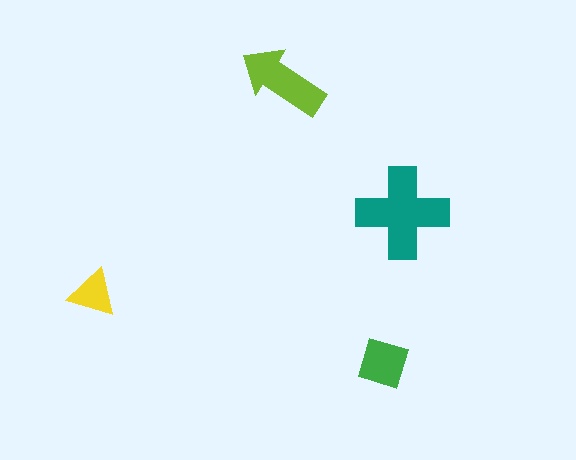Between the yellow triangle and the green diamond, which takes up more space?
The green diamond.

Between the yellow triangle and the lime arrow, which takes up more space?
The lime arrow.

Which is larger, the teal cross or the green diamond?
The teal cross.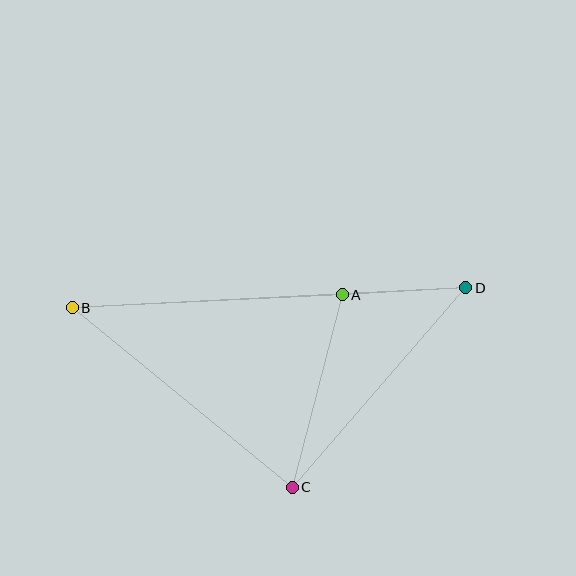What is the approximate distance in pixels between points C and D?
The distance between C and D is approximately 265 pixels.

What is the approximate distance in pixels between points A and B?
The distance between A and B is approximately 270 pixels.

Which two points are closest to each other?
Points A and D are closest to each other.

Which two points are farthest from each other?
Points B and D are farthest from each other.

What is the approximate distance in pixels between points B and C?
The distance between B and C is approximately 284 pixels.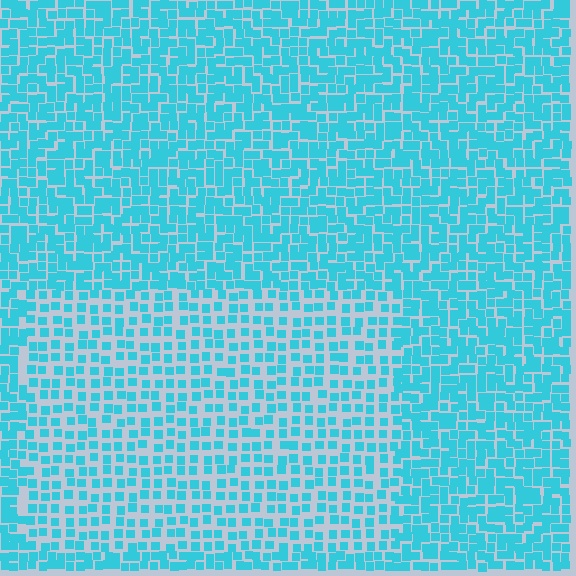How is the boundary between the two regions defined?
The boundary is defined by a change in element density (approximately 1.8x ratio). All elements are the same color, size, and shape.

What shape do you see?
I see a rectangle.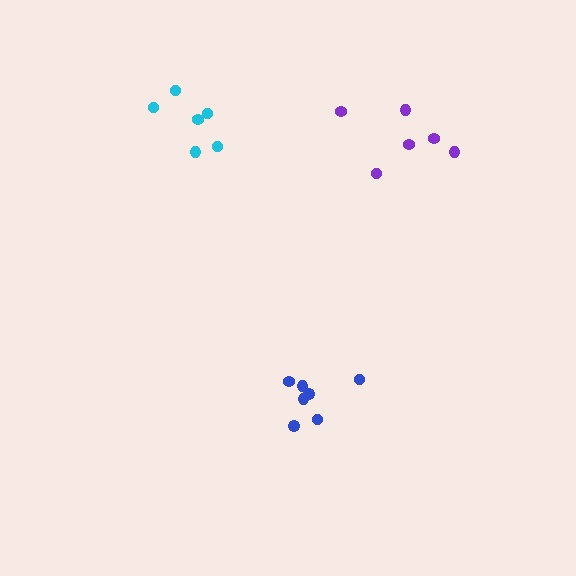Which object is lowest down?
The blue cluster is bottommost.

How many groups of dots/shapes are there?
There are 3 groups.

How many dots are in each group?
Group 1: 6 dots, Group 2: 7 dots, Group 3: 6 dots (19 total).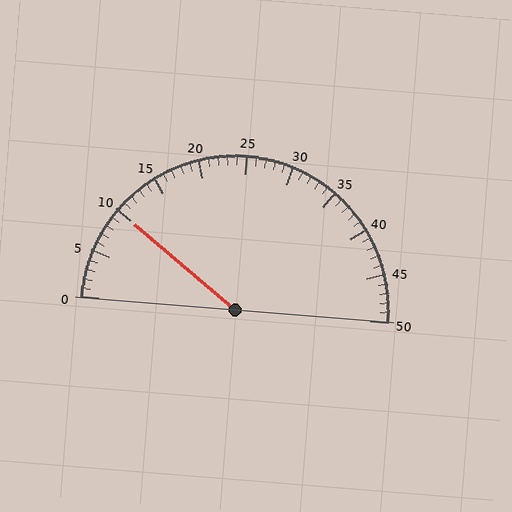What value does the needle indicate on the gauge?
The needle indicates approximately 10.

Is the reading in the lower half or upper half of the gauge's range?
The reading is in the lower half of the range (0 to 50).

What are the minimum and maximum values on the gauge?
The gauge ranges from 0 to 50.